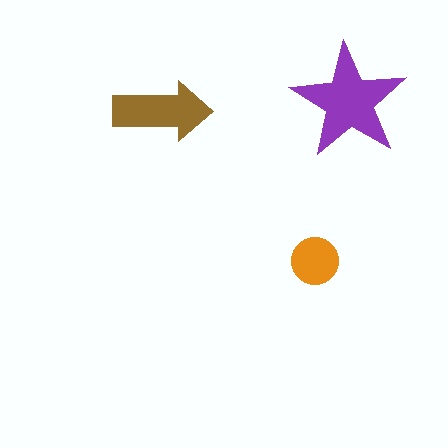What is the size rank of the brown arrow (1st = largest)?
2nd.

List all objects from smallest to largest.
The orange circle, the brown arrow, the purple star.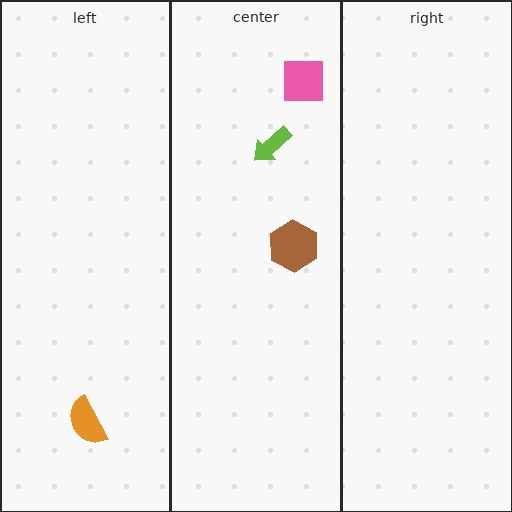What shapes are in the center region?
The lime arrow, the pink square, the brown hexagon.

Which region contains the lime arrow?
The center region.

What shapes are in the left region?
The orange semicircle.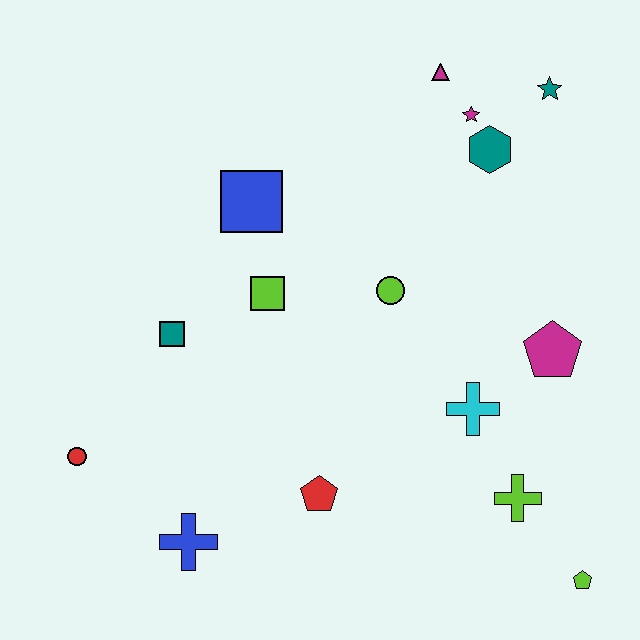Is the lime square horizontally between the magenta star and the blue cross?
Yes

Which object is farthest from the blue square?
The lime pentagon is farthest from the blue square.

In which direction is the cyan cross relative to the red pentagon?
The cyan cross is to the right of the red pentagon.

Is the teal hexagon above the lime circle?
Yes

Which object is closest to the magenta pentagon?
The cyan cross is closest to the magenta pentagon.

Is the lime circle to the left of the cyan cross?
Yes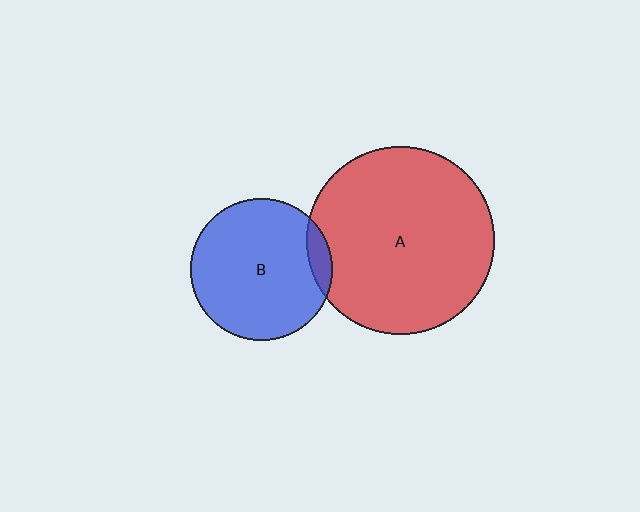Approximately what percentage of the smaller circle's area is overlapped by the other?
Approximately 10%.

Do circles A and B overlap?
Yes.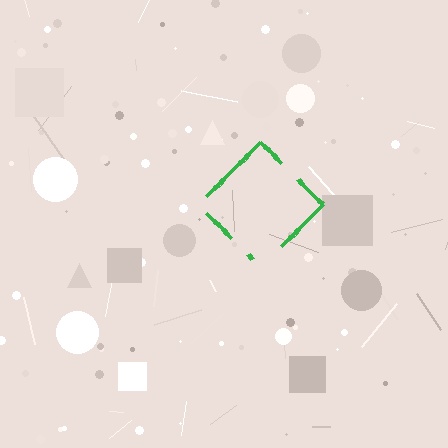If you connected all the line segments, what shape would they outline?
They would outline a diamond.